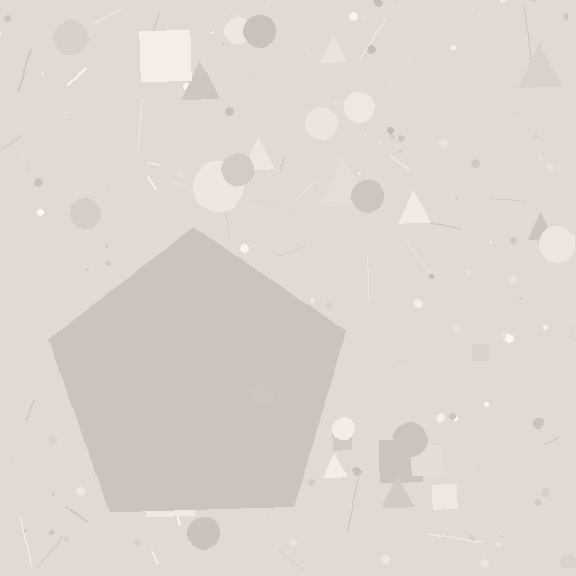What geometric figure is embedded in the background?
A pentagon is embedded in the background.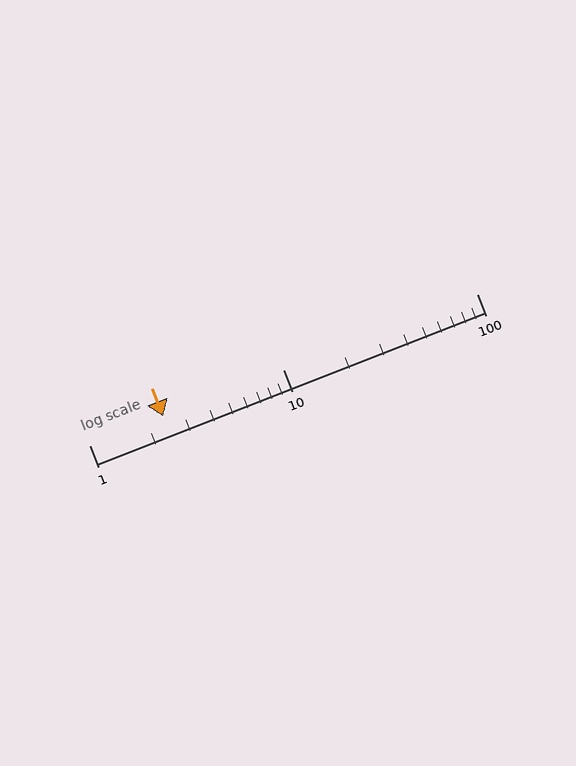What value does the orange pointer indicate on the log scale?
The pointer indicates approximately 2.4.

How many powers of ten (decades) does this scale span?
The scale spans 2 decades, from 1 to 100.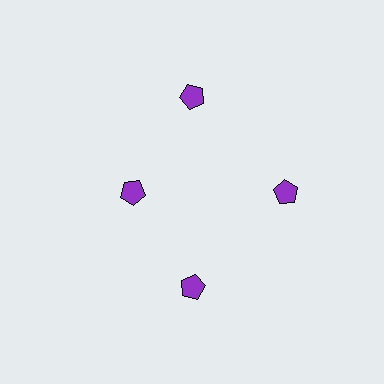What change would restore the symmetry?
The symmetry would be restored by moving it outward, back onto the ring so that all 4 pentagons sit at equal angles and equal distance from the center.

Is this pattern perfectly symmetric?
No. The 4 purple pentagons are arranged in a ring, but one element near the 9 o'clock position is pulled inward toward the center, breaking the 4-fold rotational symmetry.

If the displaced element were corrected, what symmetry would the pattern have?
It would have 4-fold rotational symmetry — the pattern would map onto itself every 90 degrees.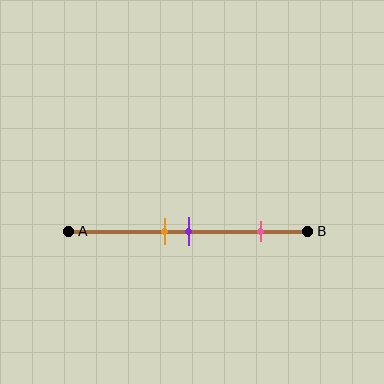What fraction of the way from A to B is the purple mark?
The purple mark is approximately 50% (0.5) of the way from A to B.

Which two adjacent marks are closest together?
The orange and purple marks are the closest adjacent pair.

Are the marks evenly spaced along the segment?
No, the marks are not evenly spaced.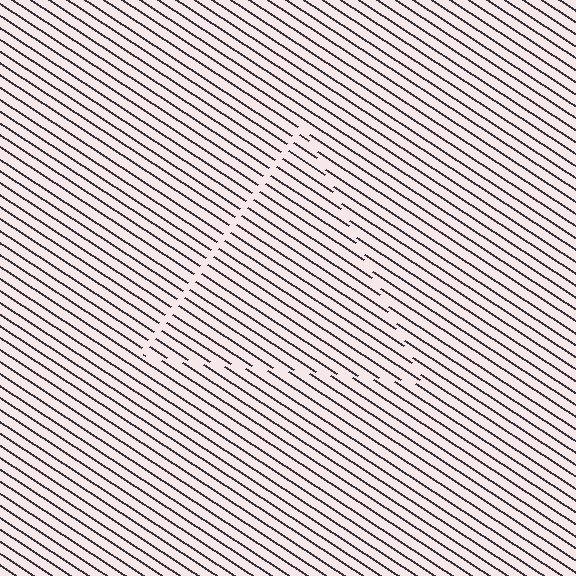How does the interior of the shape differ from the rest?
The interior of the shape contains the same grating, shifted by half a period — the contour is defined by the phase discontinuity where line-ends from the inner and outer gratings abut.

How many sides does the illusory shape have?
3 sides — the line-ends trace a triangle.